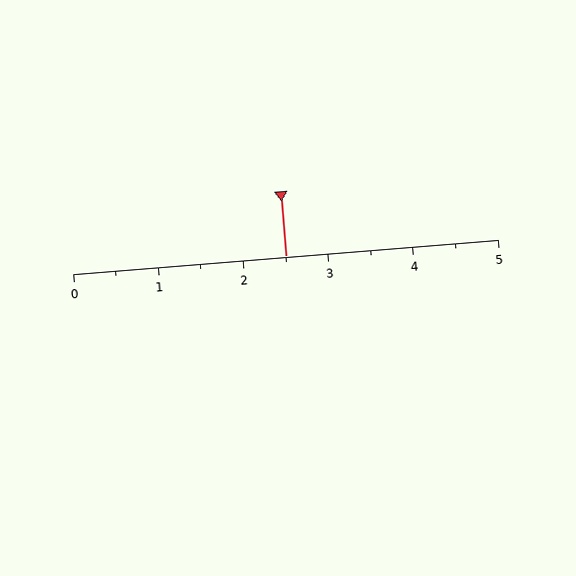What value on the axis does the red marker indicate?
The marker indicates approximately 2.5.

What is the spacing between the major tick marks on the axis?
The major ticks are spaced 1 apart.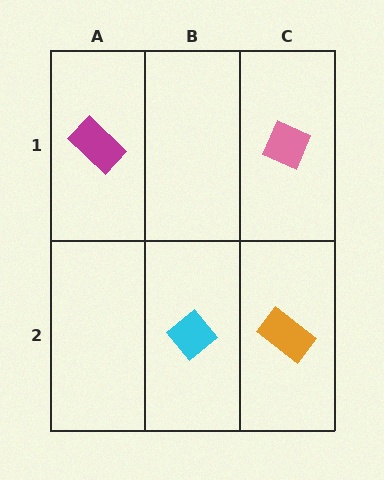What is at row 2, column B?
A cyan diamond.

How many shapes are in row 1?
2 shapes.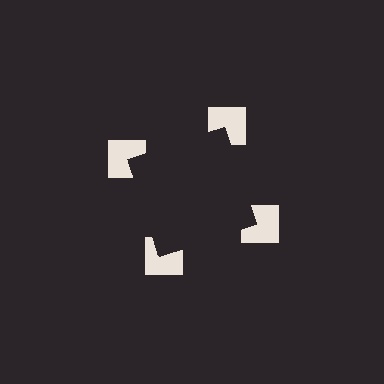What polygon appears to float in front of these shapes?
An illusory square — its edges are inferred from the aligned wedge cuts in the notched squares, not physically drawn.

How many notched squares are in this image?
There are 4 — one at each vertex of the illusory square.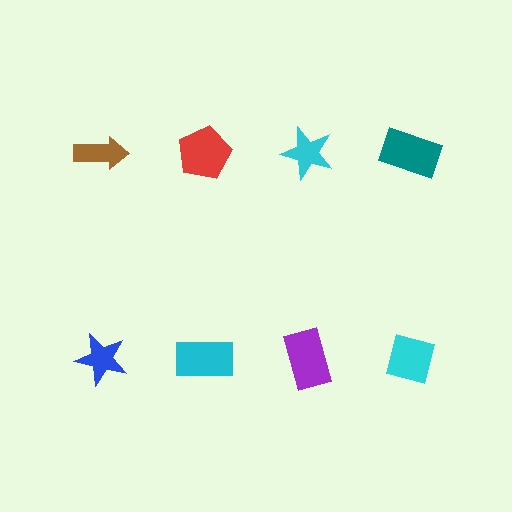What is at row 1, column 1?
A brown arrow.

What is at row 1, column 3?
A cyan star.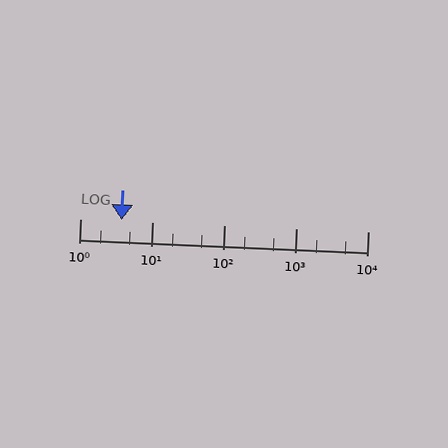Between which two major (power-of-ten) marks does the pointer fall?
The pointer is between 1 and 10.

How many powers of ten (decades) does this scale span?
The scale spans 4 decades, from 1 to 10000.